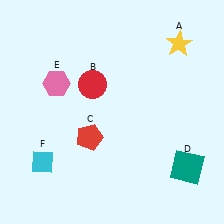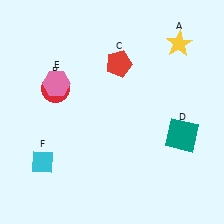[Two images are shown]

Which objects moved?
The objects that moved are: the red circle (B), the red pentagon (C), the teal square (D).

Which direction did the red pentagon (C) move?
The red pentagon (C) moved up.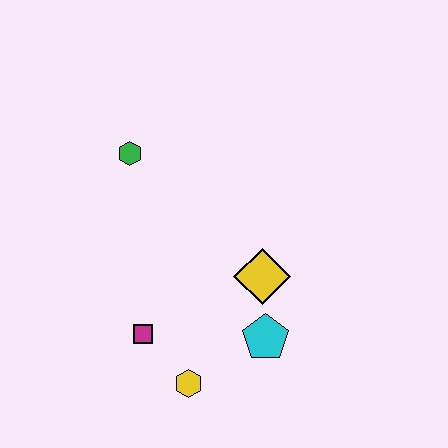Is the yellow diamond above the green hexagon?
No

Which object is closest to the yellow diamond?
The cyan pentagon is closest to the yellow diamond.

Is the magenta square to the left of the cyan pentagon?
Yes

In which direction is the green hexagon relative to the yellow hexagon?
The green hexagon is above the yellow hexagon.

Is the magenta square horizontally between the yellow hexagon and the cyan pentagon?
No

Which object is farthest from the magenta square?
The green hexagon is farthest from the magenta square.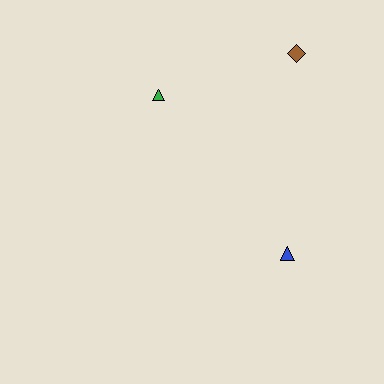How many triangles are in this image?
There are 2 triangles.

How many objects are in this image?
There are 3 objects.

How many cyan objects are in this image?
There are no cyan objects.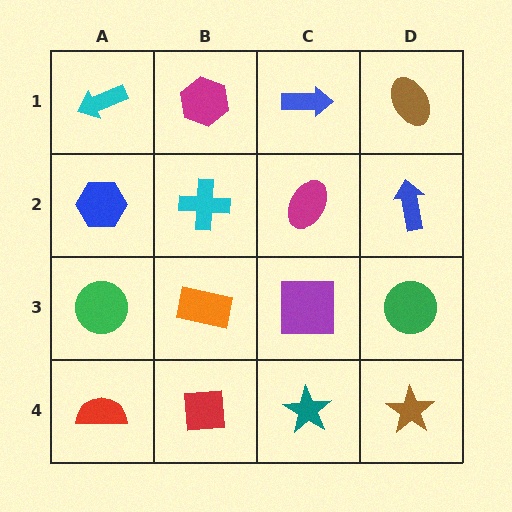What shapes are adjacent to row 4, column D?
A green circle (row 3, column D), a teal star (row 4, column C).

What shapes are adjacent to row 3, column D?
A blue arrow (row 2, column D), a brown star (row 4, column D), a purple square (row 3, column C).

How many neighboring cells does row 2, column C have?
4.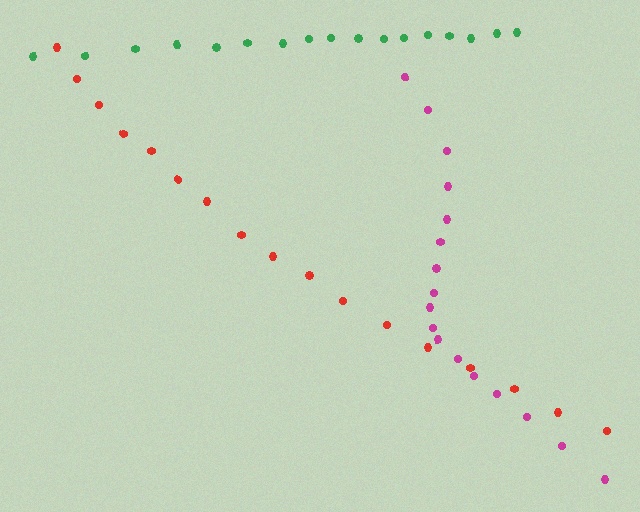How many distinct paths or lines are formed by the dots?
There are 3 distinct paths.